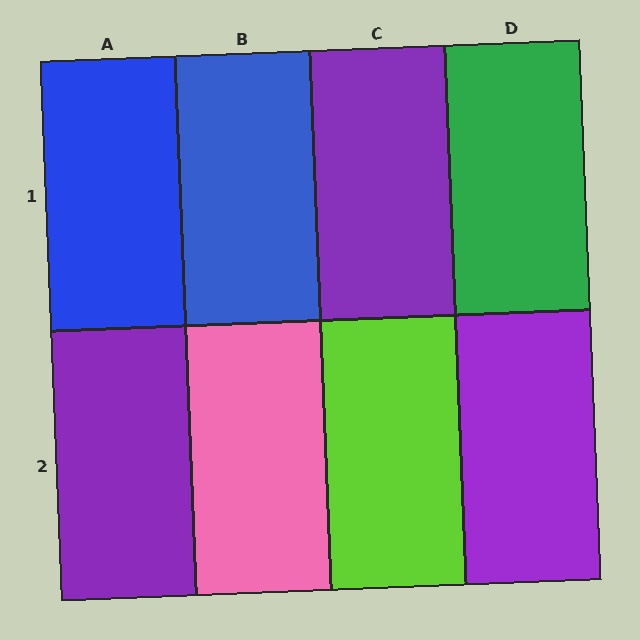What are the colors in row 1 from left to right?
Blue, blue, purple, green.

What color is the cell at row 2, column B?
Pink.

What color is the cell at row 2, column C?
Lime.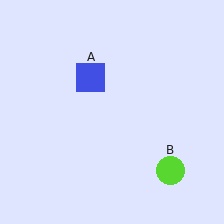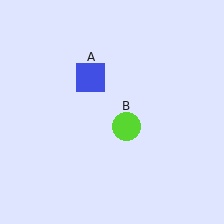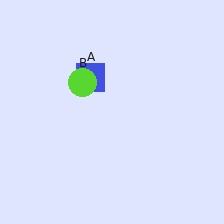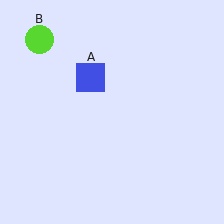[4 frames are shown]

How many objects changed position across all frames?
1 object changed position: lime circle (object B).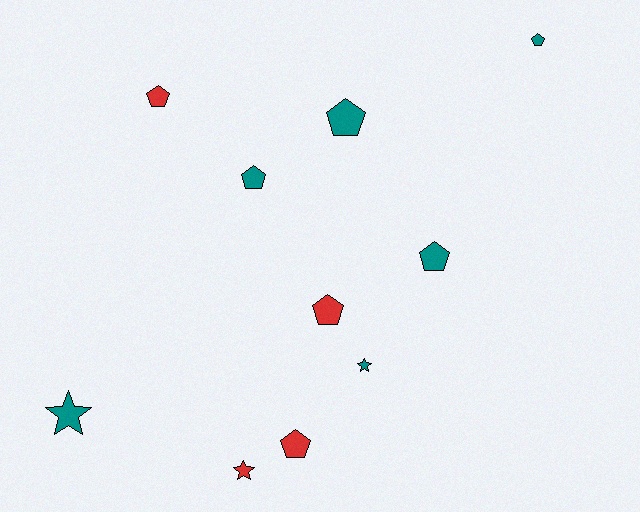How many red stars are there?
There is 1 red star.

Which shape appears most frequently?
Pentagon, with 7 objects.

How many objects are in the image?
There are 10 objects.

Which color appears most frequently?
Teal, with 6 objects.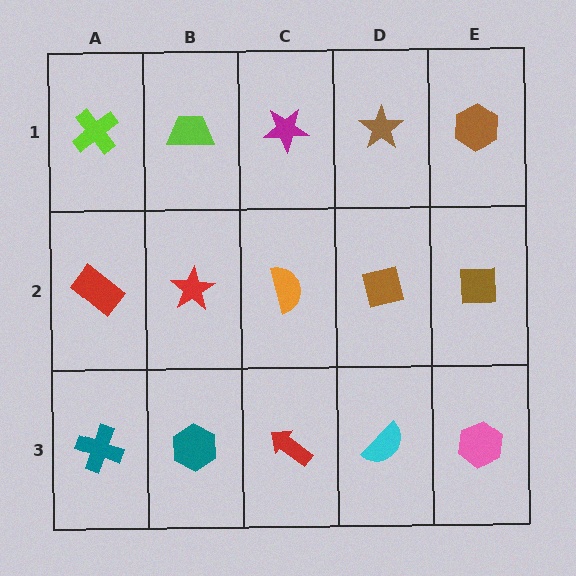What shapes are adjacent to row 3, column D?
A brown square (row 2, column D), a red arrow (row 3, column C), a pink hexagon (row 3, column E).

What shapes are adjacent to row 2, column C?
A magenta star (row 1, column C), a red arrow (row 3, column C), a red star (row 2, column B), a brown square (row 2, column D).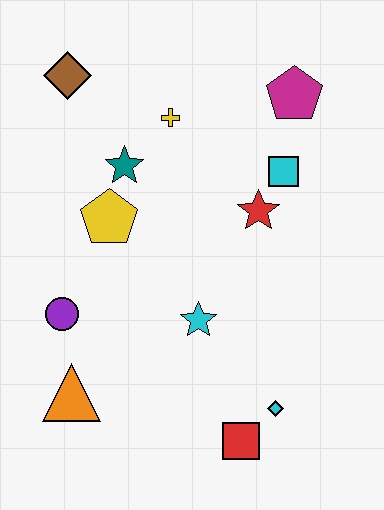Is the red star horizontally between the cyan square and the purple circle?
Yes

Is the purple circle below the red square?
No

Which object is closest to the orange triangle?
The purple circle is closest to the orange triangle.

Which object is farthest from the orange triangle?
The magenta pentagon is farthest from the orange triangle.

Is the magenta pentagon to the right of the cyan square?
Yes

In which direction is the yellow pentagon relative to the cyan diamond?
The yellow pentagon is above the cyan diamond.